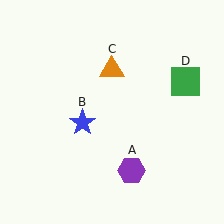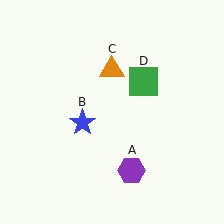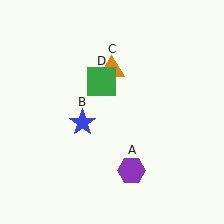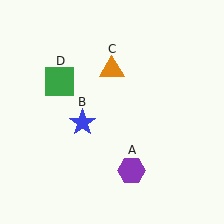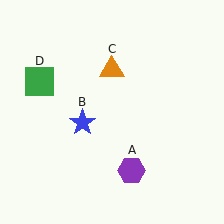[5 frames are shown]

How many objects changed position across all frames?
1 object changed position: green square (object D).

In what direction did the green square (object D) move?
The green square (object D) moved left.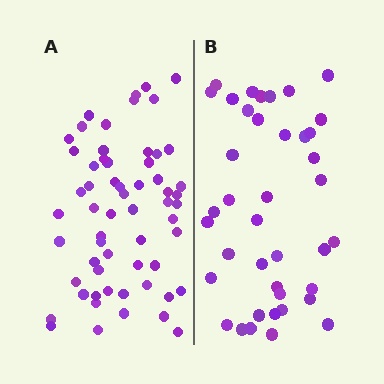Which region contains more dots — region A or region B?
Region A (the left region) has more dots.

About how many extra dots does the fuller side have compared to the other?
Region A has approximately 20 more dots than region B.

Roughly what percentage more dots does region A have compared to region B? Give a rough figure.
About 50% more.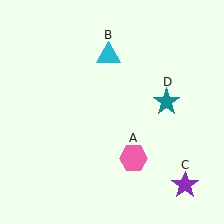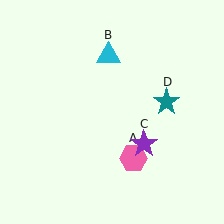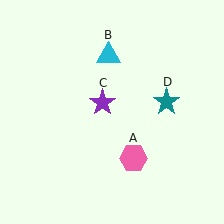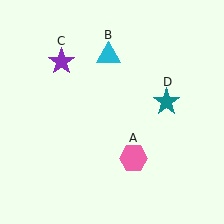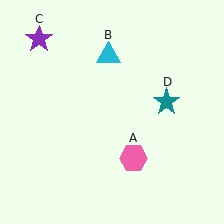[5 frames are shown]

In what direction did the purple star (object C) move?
The purple star (object C) moved up and to the left.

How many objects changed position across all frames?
1 object changed position: purple star (object C).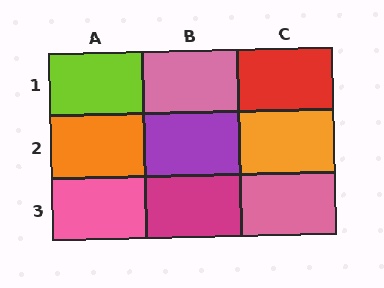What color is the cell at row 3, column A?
Pink.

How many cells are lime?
1 cell is lime.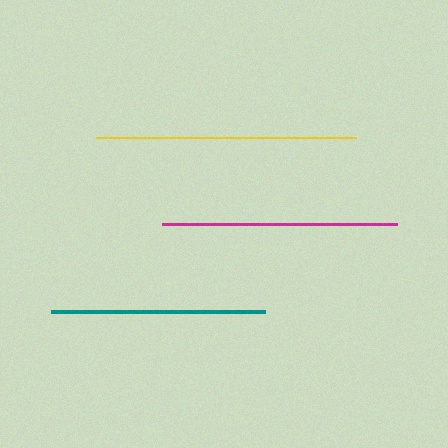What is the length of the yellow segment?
The yellow segment is approximately 260 pixels long.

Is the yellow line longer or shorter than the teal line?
The yellow line is longer than the teal line.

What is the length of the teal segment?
The teal segment is approximately 214 pixels long.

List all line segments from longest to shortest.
From longest to shortest: yellow, magenta, teal.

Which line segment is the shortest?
The teal line is the shortest at approximately 214 pixels.